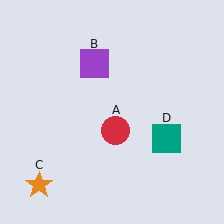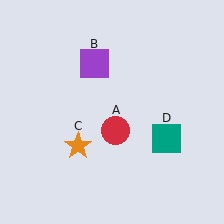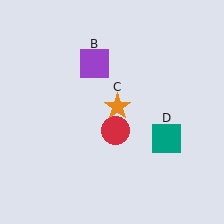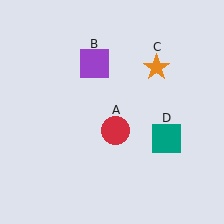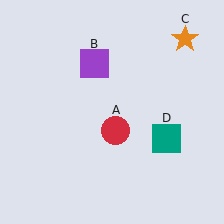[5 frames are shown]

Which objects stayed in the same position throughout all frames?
Red circle (object A) and purple square (object B) and teal square (object D) remained stationary.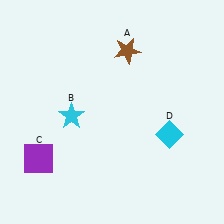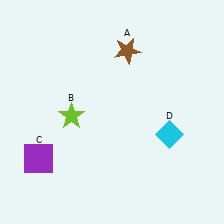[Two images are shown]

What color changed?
The star (B) changed from cyan in Image 1 to lime in Image 2.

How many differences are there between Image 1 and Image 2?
There is 1 difference between the two images.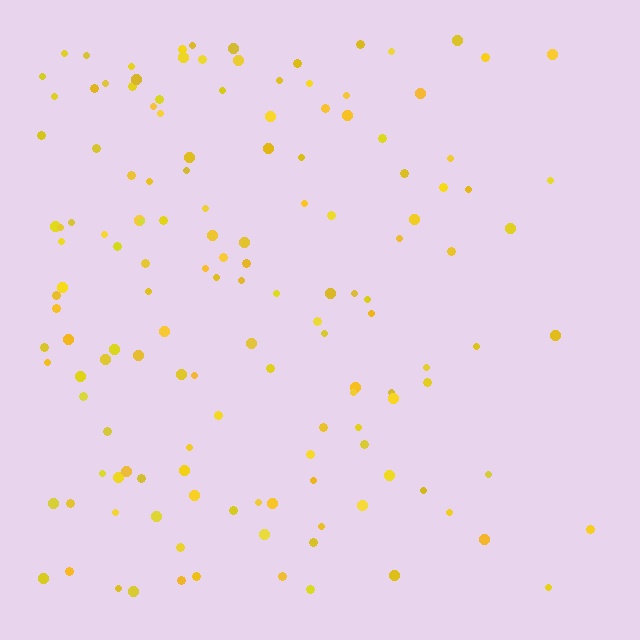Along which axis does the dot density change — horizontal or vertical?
Horizontal.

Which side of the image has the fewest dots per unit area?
The right.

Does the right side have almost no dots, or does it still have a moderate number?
Still a moderate number, just noticeably fewer than the left.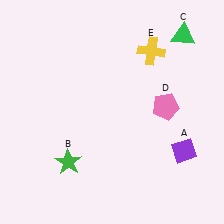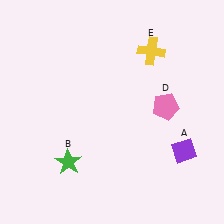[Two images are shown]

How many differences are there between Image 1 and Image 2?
There is 1 difference between the two images.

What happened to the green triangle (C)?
The green triangle (C) was removed in Image 2. It was in the top-right area of Image 1.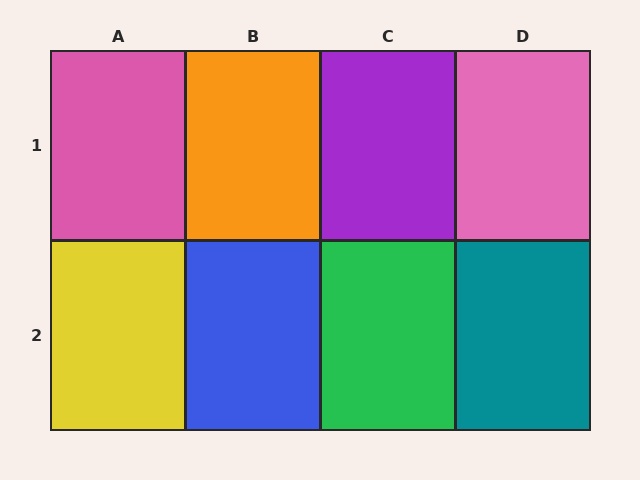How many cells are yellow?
1 cell is yellow.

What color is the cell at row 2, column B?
Blue.